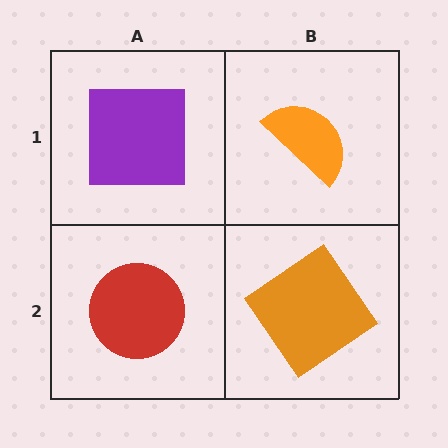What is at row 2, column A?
A red circle.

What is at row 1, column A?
A purple square.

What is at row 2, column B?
An orange diamond.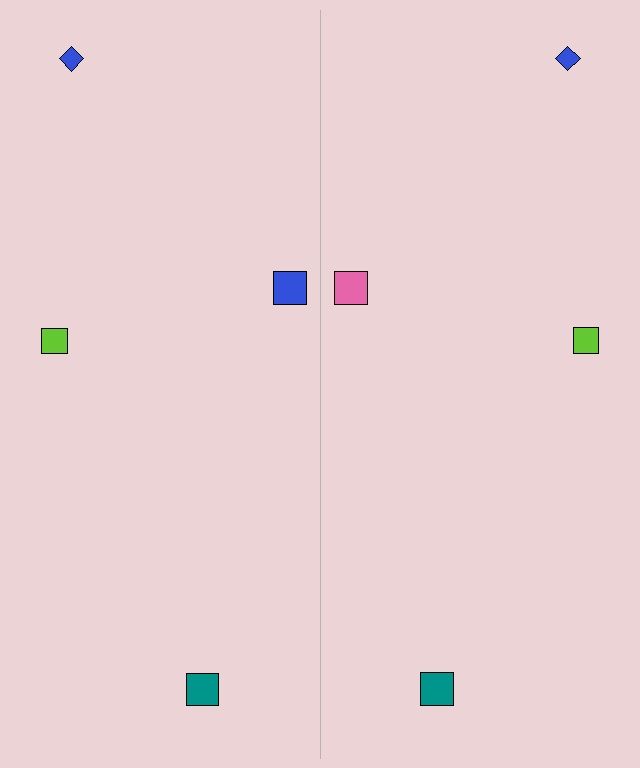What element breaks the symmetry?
The pink square on the right side breaks the symmetry — its mirror counterpart is blue.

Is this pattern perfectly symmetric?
No, the pattern is not perfectly symmetric. The pink square on the right side breaks the symmetry — its mirror counterpart is blue.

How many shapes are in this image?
There are 8 shapes in this image.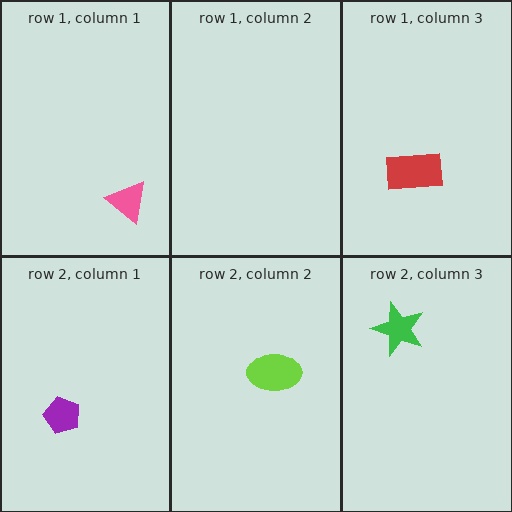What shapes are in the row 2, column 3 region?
The green star.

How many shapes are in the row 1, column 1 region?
1.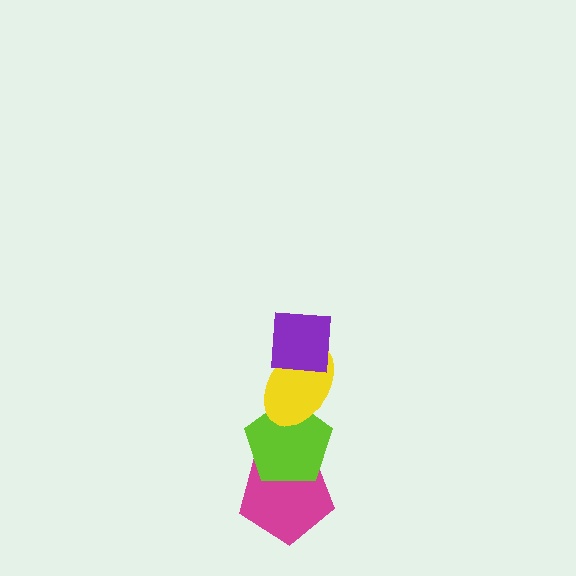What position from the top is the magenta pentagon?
The magenta pentagon is 4th from the top.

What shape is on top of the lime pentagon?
The yellow ellipse is on top of the lime pentagon.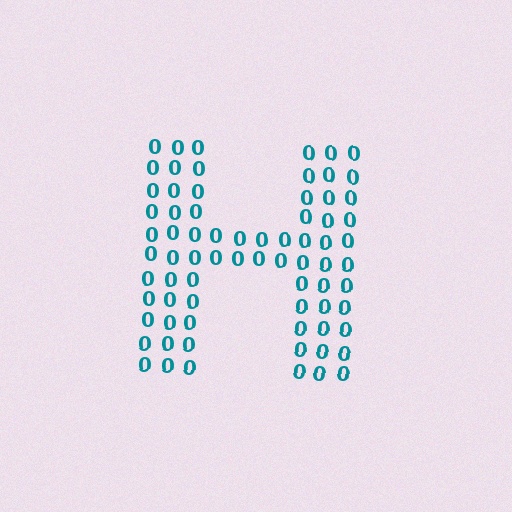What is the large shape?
The large shape is the letter H.